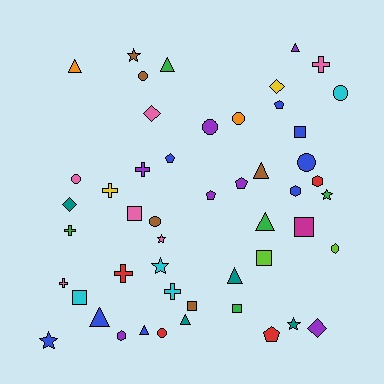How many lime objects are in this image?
There are 2 lime objects.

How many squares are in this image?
There are 7 squares.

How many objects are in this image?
There are 50 objects.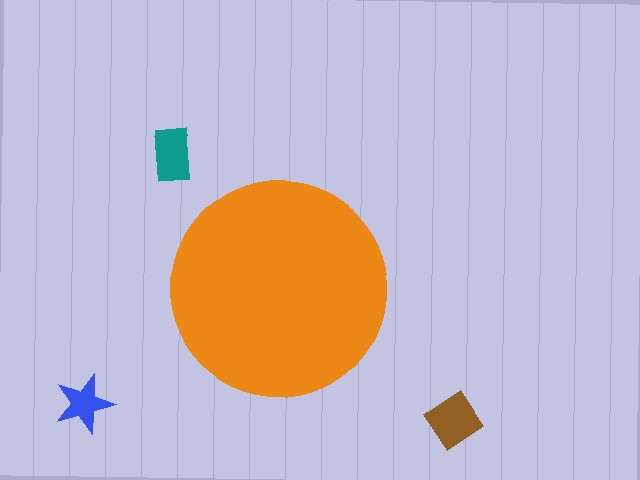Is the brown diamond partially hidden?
No, the brown diamond is fully visible.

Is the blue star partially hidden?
No, the blue star is fully visible.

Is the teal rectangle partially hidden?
No, the teal rectangle is fully visible.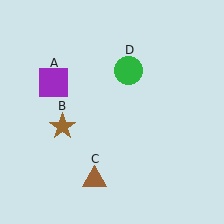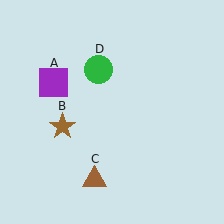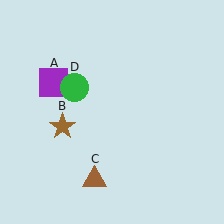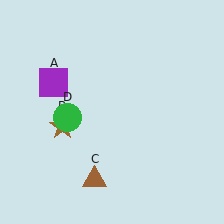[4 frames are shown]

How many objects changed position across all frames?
1 object changed position: green circle (object D).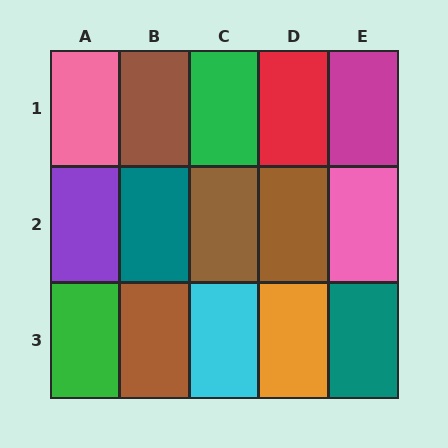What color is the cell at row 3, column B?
Brown.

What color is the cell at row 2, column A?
Purple.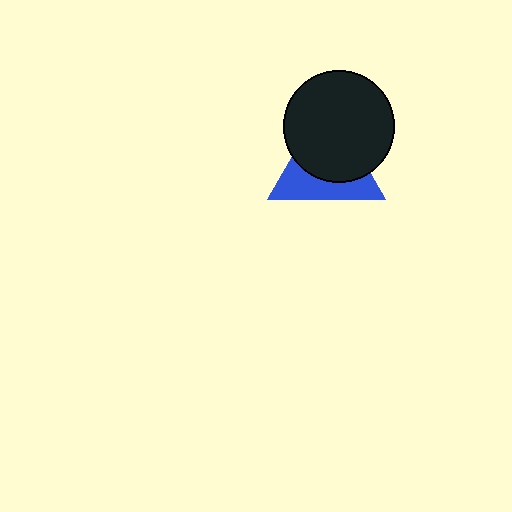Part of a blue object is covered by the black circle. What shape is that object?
It is a triangle.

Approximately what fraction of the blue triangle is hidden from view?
Roughly 59% of the blue triangle is hidden behind the black circle.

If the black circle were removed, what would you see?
You would see the complete blue triangle.